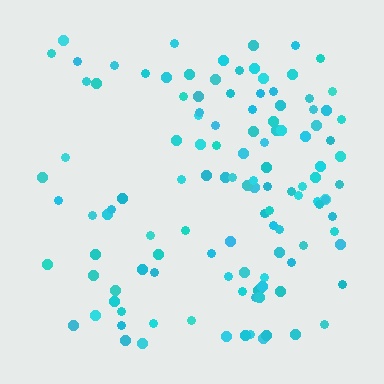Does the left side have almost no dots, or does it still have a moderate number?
Still a moderate number, just noticeably fewer than the right.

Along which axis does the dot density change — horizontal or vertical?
Horizontal.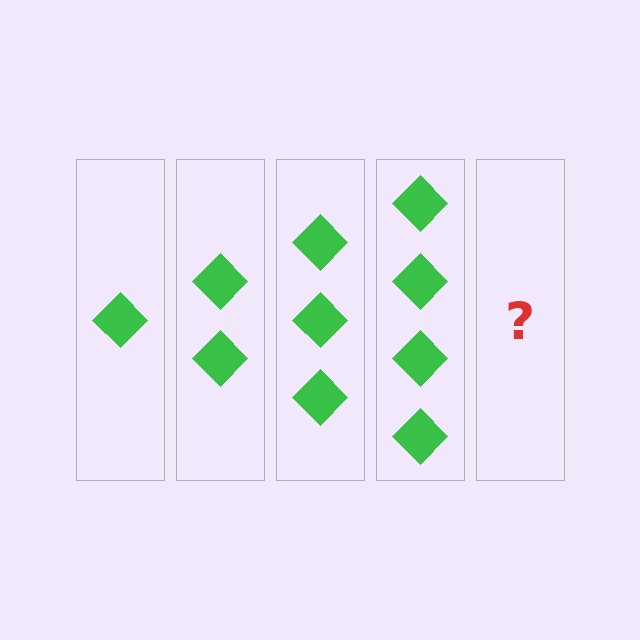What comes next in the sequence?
The next element should be 5 diamonds.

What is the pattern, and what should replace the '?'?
The pattern is that each step adds one more diamond. The '?' should be 5 diamonds.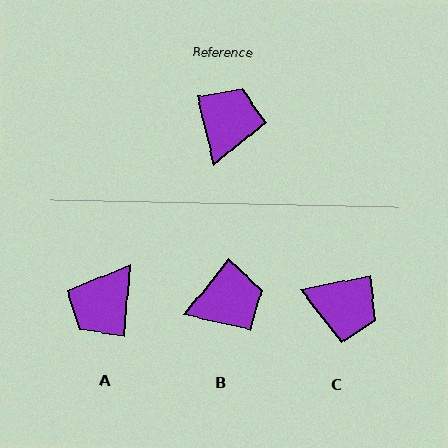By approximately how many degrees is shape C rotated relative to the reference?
Approximately 93 degrees clockwise.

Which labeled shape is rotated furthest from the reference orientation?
A, about 162 degrees away.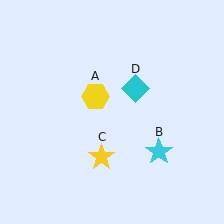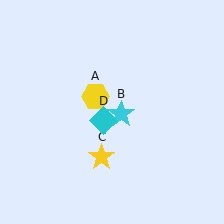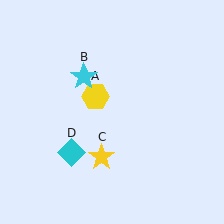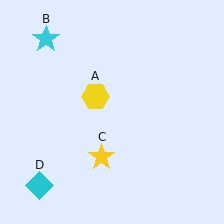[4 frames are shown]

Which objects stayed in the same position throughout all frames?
Yellow hexagon (object A) and yellow star (object C) remained stationary.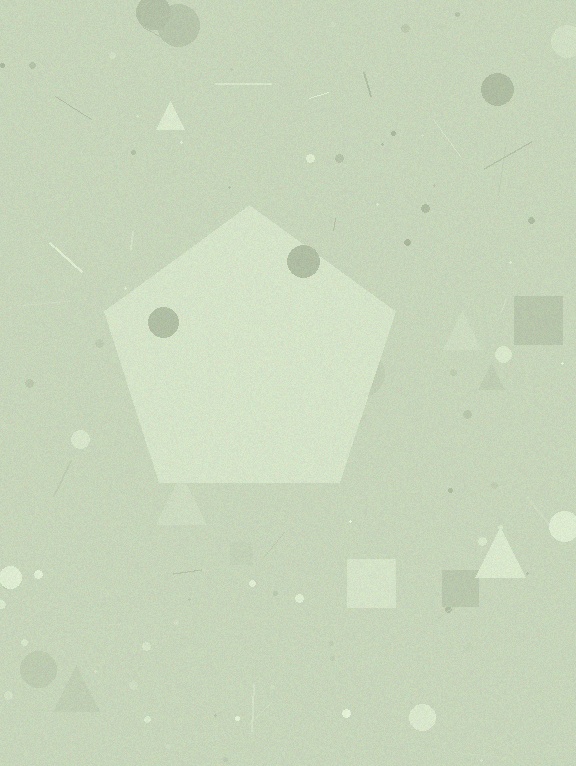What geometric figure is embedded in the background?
A pentagon is embedded in the background.